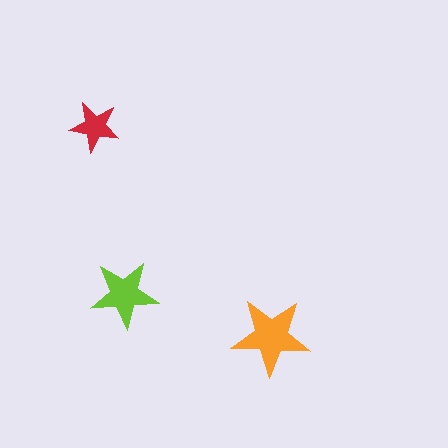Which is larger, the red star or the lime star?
The lime one.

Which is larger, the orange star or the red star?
The orange one.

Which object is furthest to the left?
The red star is leftmost.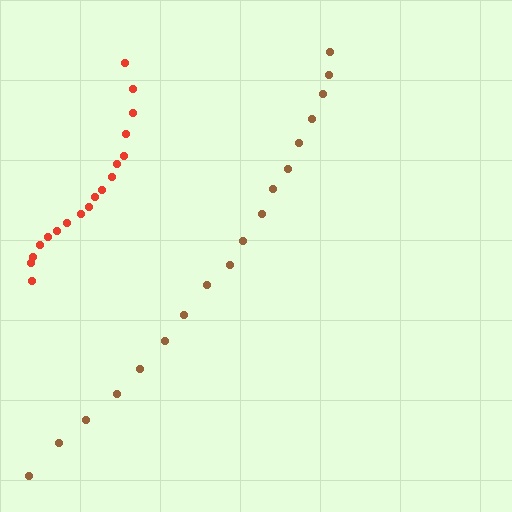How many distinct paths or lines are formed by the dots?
There are 2 distinct paths.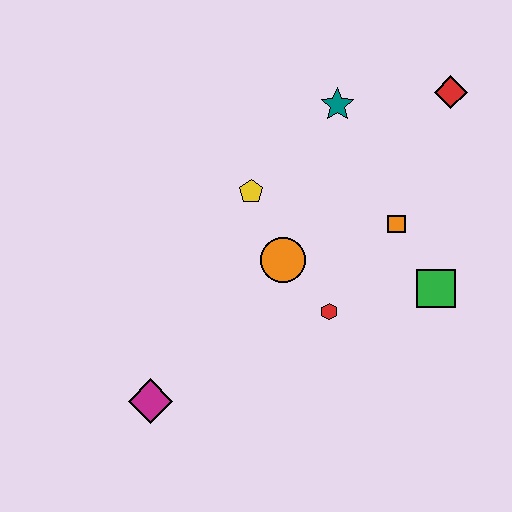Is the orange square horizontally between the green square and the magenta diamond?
Yes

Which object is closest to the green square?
The orange square is closest to the green square.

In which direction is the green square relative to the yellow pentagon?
The green square is to the right of the yellow pentagon.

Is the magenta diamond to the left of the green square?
Yes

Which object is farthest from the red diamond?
The magenta diamond is farthest from the red diamond.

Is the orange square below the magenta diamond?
No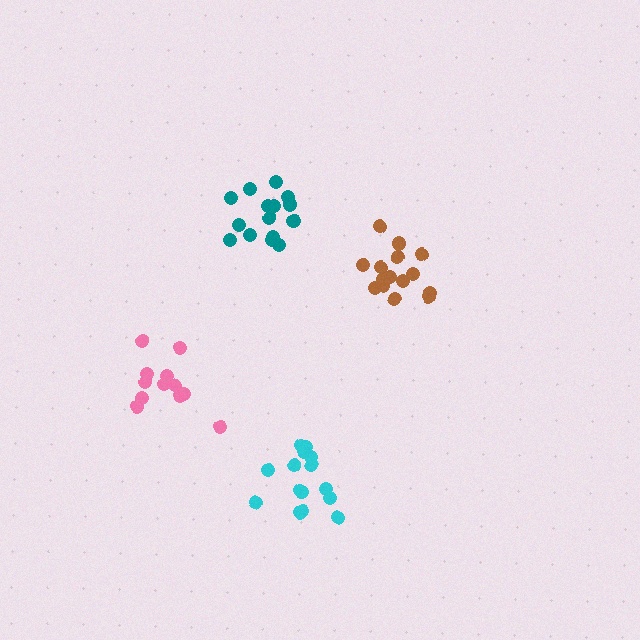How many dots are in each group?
Group 1: 15 dots, Group 2: 17 dots, Group 3: 15 dots, Group 4: 12 dots (59 total).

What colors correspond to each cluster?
The clusters are colored: cyan, teal, brown, pink.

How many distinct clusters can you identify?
There are 4 distinct clusters.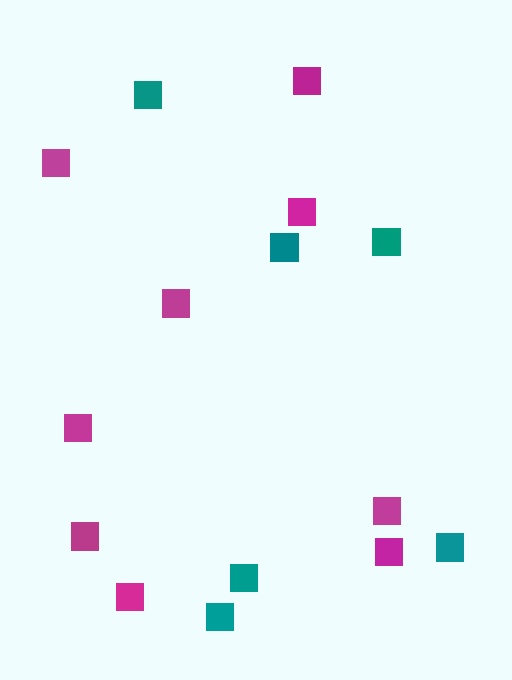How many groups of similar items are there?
There are 2 groups: one group of teal squares (6) and one group of magenta squares (9).